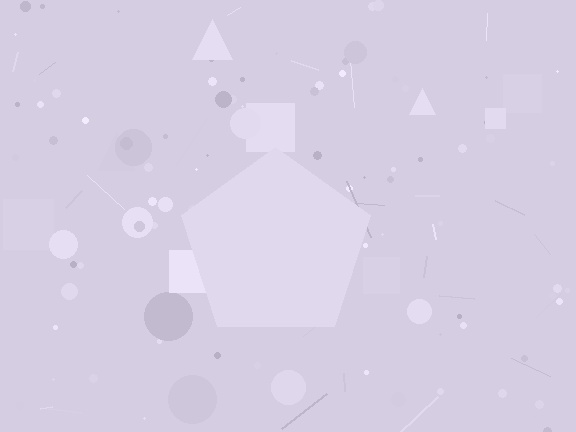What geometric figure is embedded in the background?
A pentagon is embedded in the background.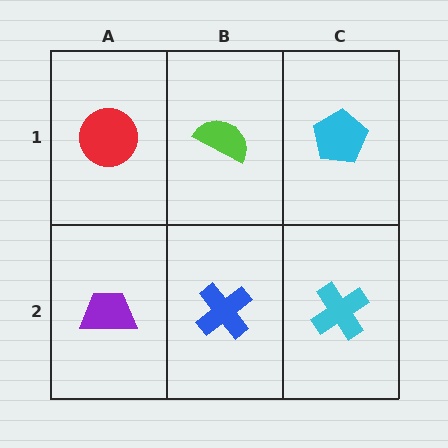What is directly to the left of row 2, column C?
A blue cross.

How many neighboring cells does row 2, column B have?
3.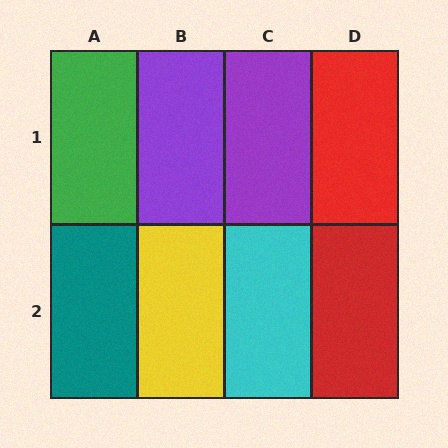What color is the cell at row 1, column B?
Purple.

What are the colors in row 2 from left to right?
Teal, yellow, cyan, red.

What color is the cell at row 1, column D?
Red.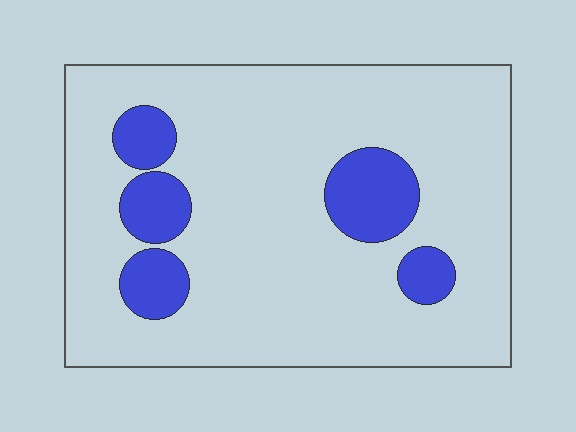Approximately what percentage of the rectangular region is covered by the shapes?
Approximately 15%.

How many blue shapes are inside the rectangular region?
5.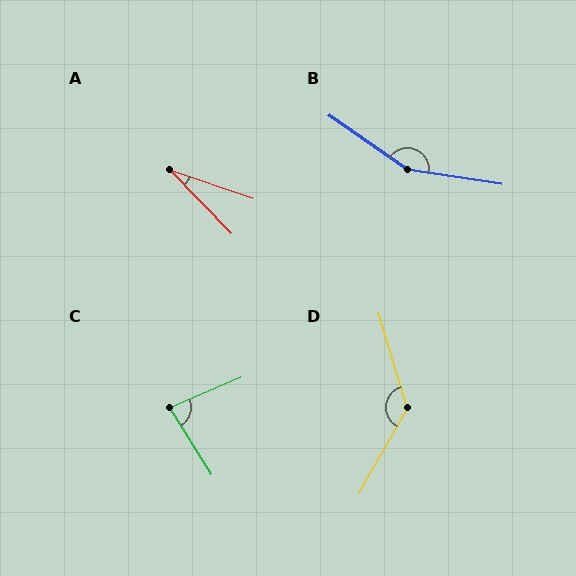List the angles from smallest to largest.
A (27°), C (81°), D (134°), B (154°).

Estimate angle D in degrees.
Approximately 134 degrees.